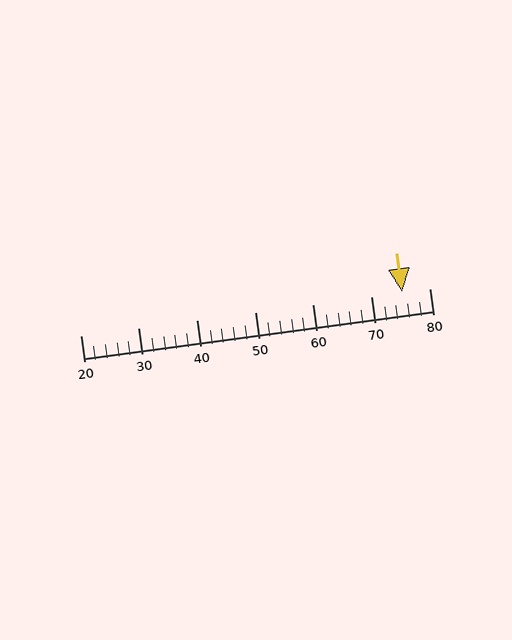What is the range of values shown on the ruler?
The ruler shows values from 20 to 80.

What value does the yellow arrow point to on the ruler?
The yellow arrow points to approximately 75.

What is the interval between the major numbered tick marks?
The major tick marks are spaced 10 units apart.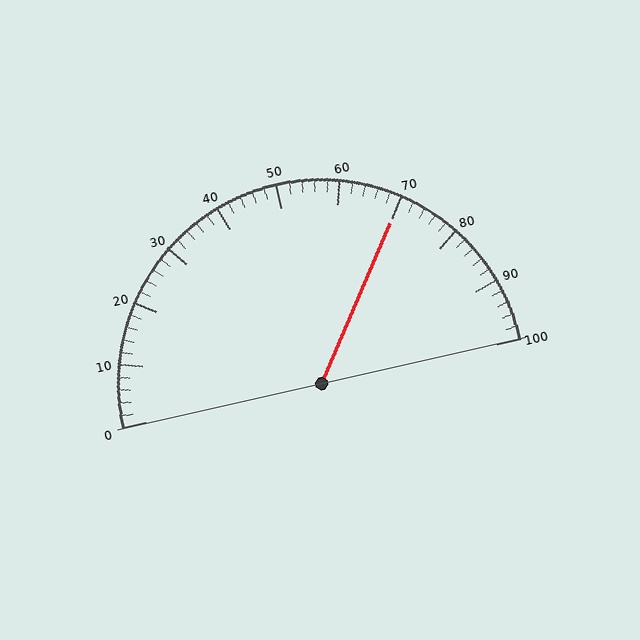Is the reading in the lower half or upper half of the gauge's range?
The reading is in the upper half of the range (0 to 100).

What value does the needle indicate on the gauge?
The needle indicates approximately 70.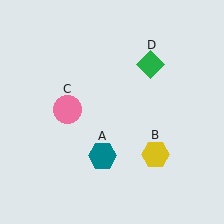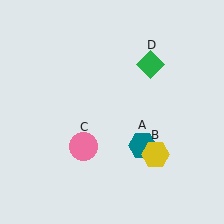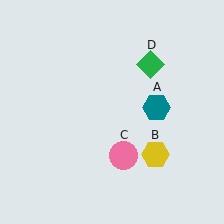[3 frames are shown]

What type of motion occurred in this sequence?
The teal hexagon (object A), pink circle (object C) rotated counterclockwise around the center of the scene.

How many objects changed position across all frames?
2 objects changed position: teal hexagon (object A), pink circle (object C).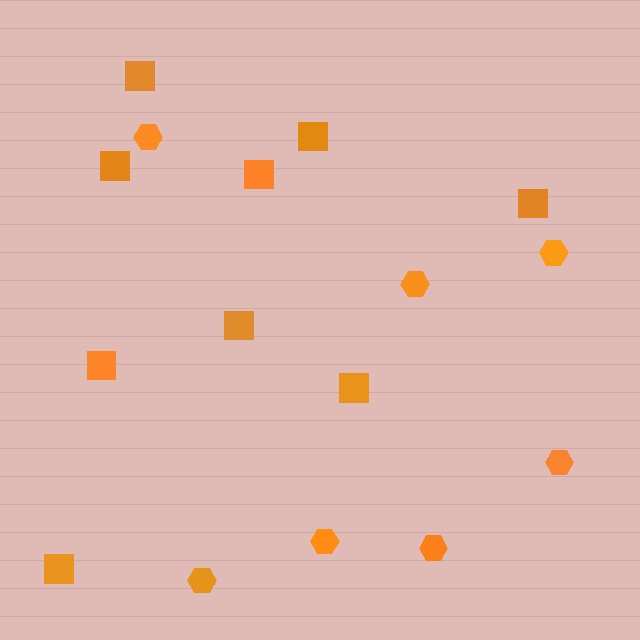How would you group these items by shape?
There are 2 groups: one group of squares (9) and one group of hexagons (7).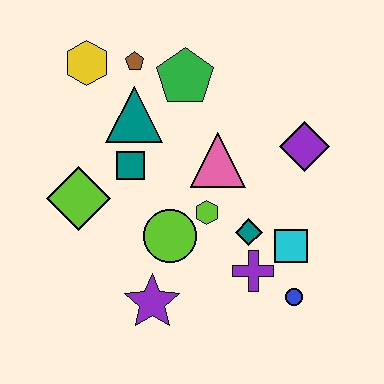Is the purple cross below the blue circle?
No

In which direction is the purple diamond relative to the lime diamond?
The purple diamond is to the right of the lime diamond.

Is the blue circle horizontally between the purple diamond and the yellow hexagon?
Yes